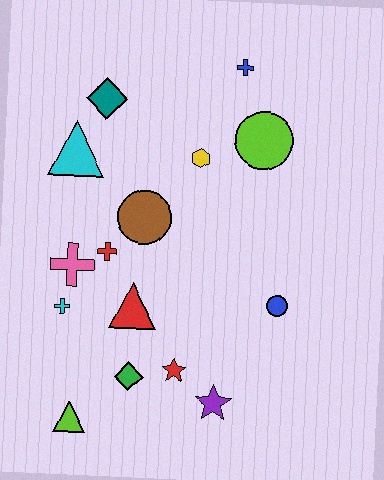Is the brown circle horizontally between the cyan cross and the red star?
Yes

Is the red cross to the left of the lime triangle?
No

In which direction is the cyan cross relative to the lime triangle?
The cyan cross is above the lime triangle.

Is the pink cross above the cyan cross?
Yes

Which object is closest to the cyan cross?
The pink cross is closest to the cyan cross.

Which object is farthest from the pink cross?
The blue cross is farthest from the pink cross.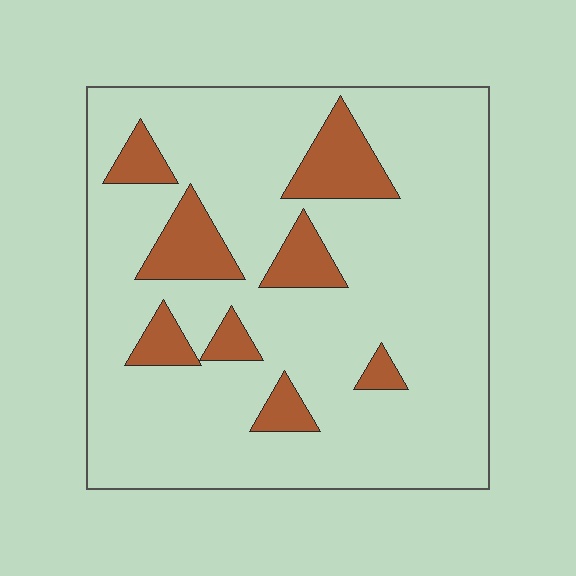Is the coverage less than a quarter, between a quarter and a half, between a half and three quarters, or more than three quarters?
Less than a quarter.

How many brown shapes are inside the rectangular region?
8.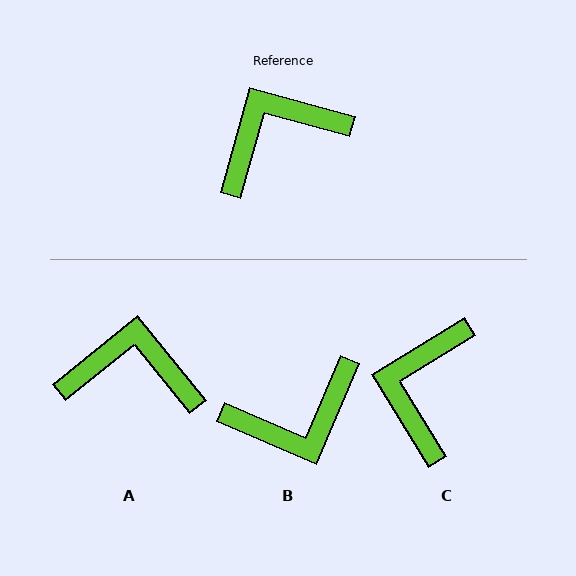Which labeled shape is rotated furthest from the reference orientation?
B, about 172 degrees away.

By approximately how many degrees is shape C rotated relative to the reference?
Approximately 47 degrees counter-clockwise.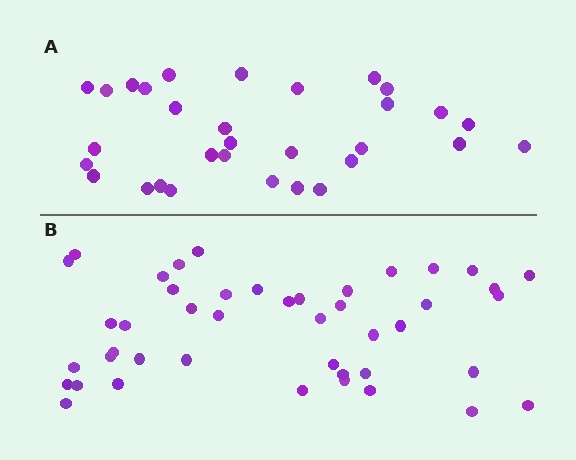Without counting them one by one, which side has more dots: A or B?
Region B (the bottom region) has more dots.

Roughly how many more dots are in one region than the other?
Region B has approximately 15 more dots than region A.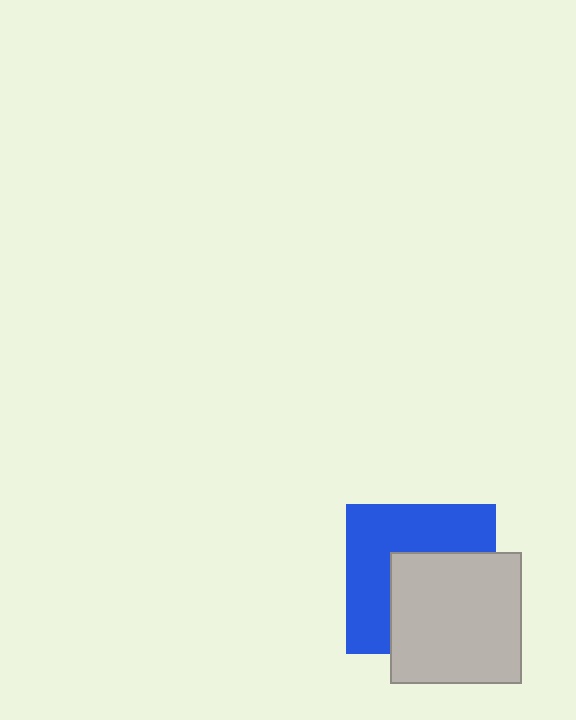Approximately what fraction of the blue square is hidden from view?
Roughly 48% of the blue square is hidden behind the light gray square.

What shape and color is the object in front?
The object in front is a light gray square.